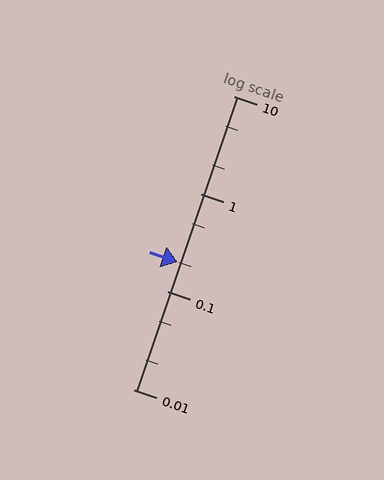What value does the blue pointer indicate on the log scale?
The pointer indicates approximately 0.2.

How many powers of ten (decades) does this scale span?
The scale spans 3 decades, from 0.01 to 10.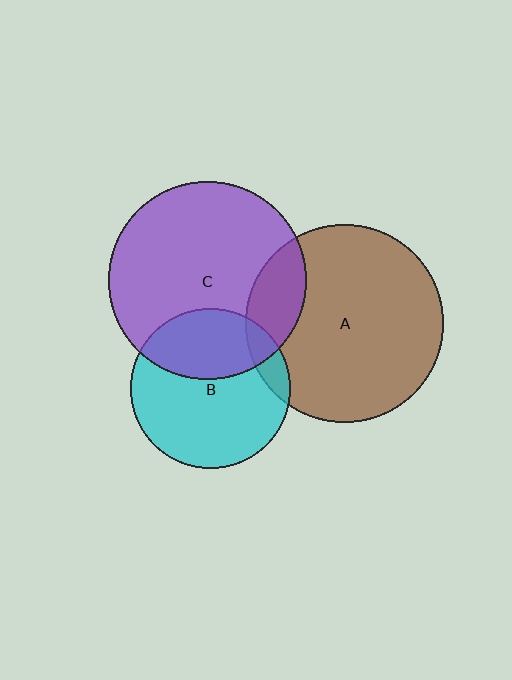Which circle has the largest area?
Circle A (brown).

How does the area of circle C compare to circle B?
Approximately 1.5 times.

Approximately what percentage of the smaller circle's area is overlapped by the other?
Approximately 10%.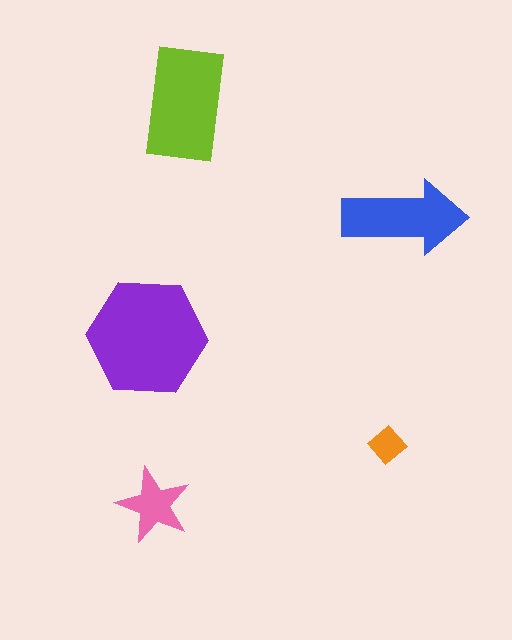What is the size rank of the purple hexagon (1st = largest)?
1st.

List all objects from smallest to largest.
The orange diamond, the pink star, the blue arrow, the lime rectangle, the purple hexagon.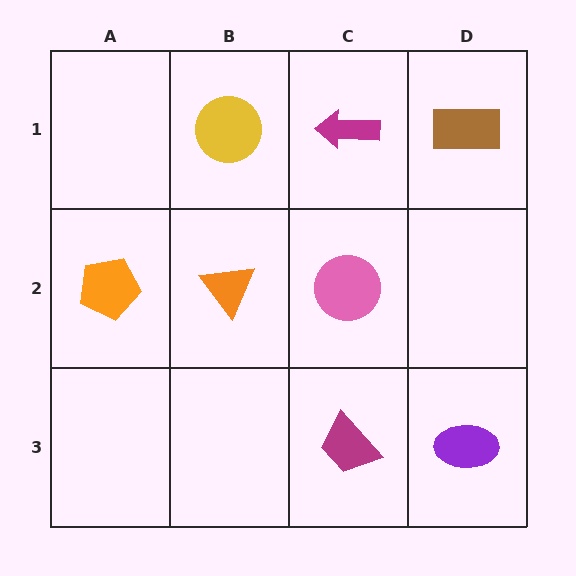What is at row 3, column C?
A magenta trapezoid.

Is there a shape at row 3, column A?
No, that cell is empty.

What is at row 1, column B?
A yellow circle.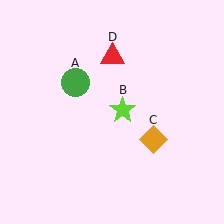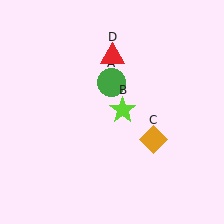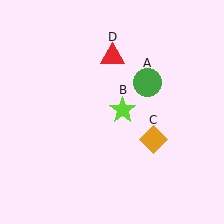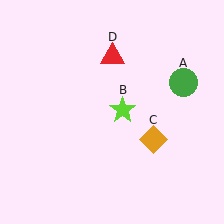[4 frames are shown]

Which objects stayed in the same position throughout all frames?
Lime star (object B) and orange diamond (object C) and red triangle (object D) remained stationary.